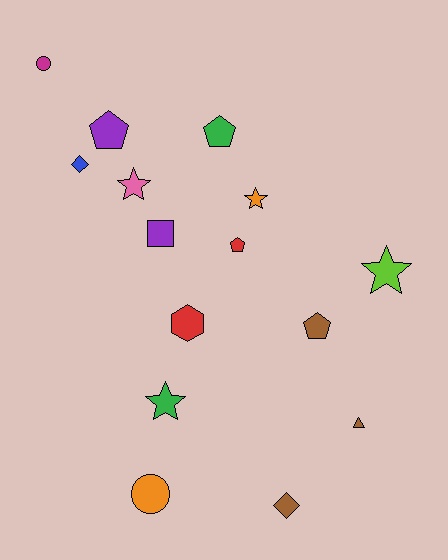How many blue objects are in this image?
There is 1 blue object.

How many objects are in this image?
There are 15 objects.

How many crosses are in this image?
There are no crosses.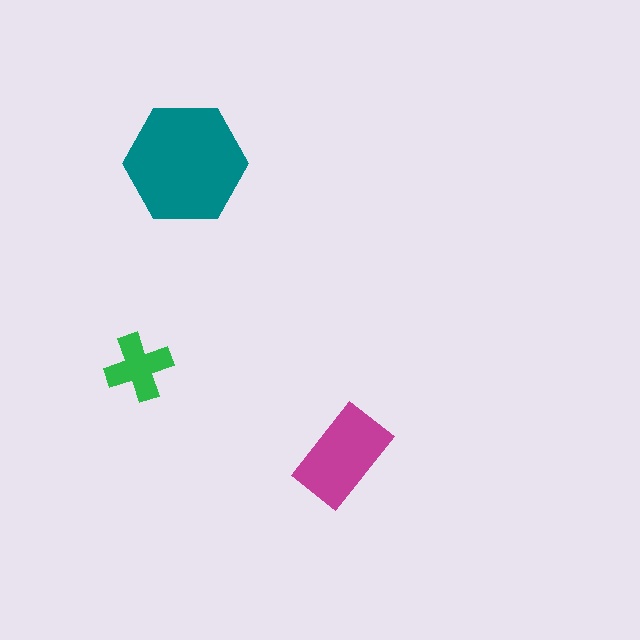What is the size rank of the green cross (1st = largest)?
3rd.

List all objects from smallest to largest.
The green cross, the magenta rectangle, the teal hexagon.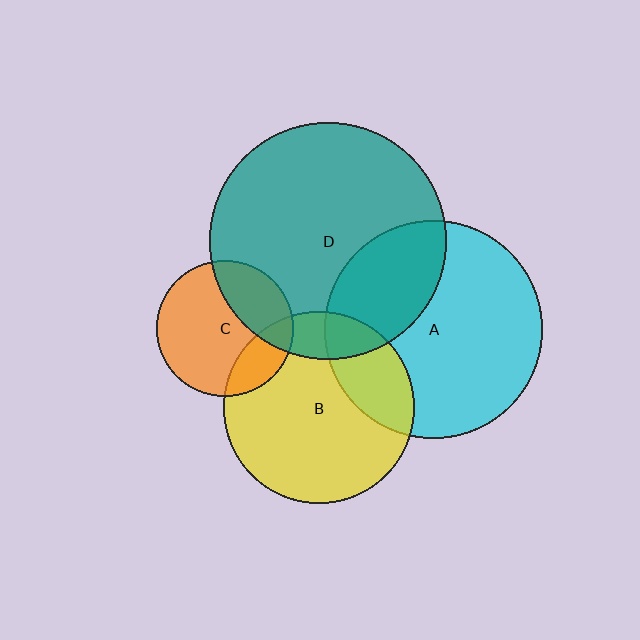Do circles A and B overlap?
Yes.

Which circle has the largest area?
Circle D (teal).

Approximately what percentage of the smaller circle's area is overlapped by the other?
Approximately 25%.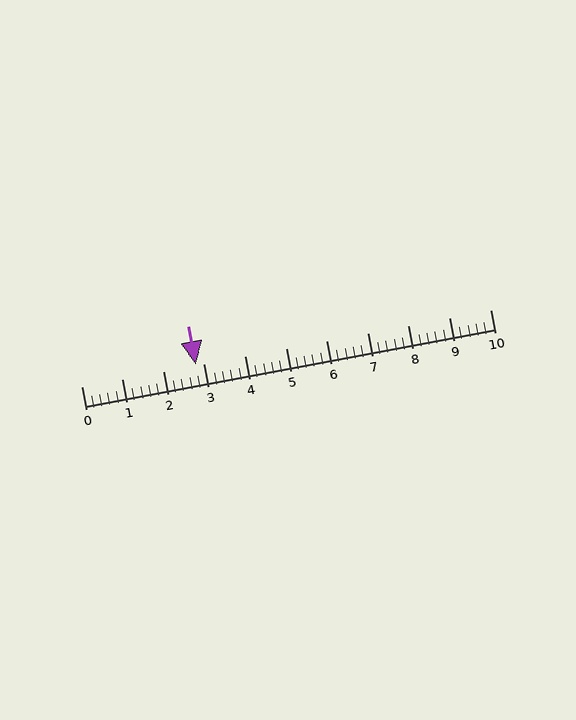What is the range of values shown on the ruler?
The ruler shows values from 0 to 10.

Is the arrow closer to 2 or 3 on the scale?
The arrow is closer to 3.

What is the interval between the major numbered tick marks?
The major tick marks are spaced 1 units apart.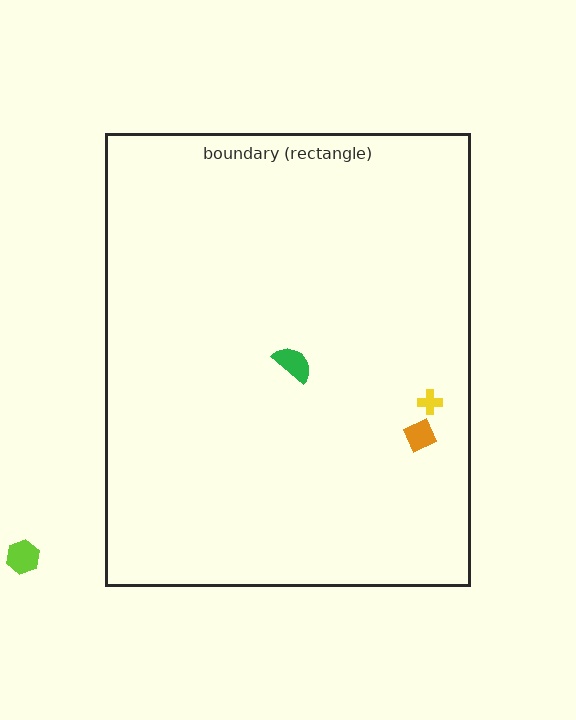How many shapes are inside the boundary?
3 inside, 1 outside.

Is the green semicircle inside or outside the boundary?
Inside.